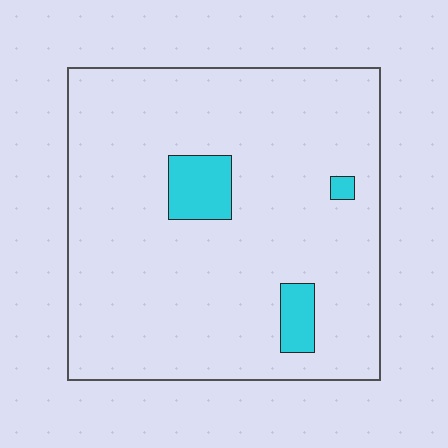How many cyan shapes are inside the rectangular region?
3.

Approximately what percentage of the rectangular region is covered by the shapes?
Approximately 5%.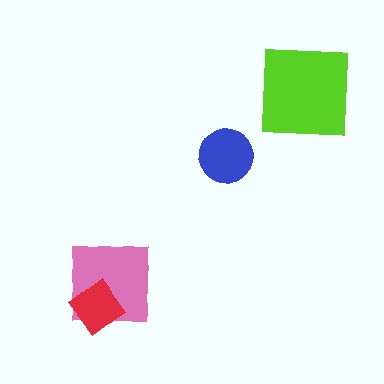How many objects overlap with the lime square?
0 objects overlap with the lime square.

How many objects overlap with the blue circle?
0 objects overlap with the blue circle.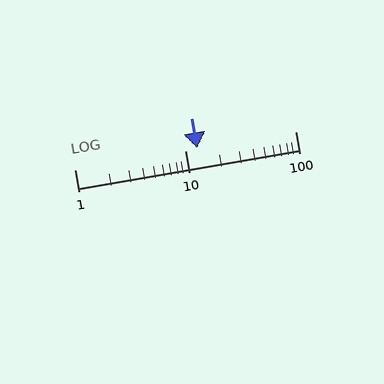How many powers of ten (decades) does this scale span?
The scale spans 2 decades, from 1 to 100.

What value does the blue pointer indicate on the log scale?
The pointer indicates approximately 13.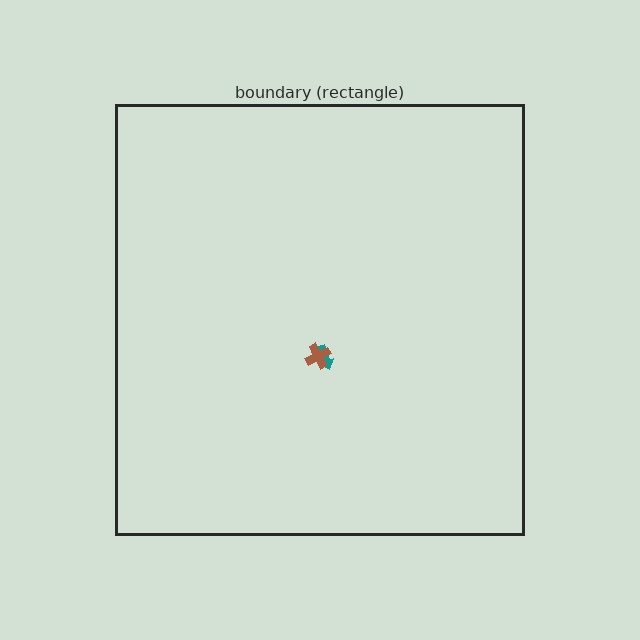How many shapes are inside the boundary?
2 inside, 0 outside.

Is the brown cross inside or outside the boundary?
Inside.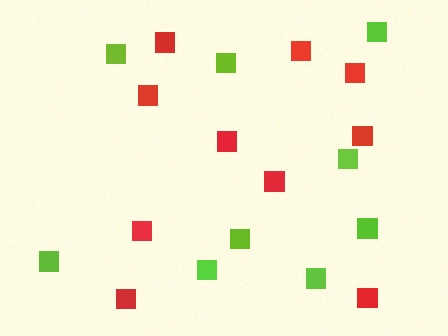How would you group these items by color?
There are 2 groups: one group of lime squares (9) and one group of red squares (10).